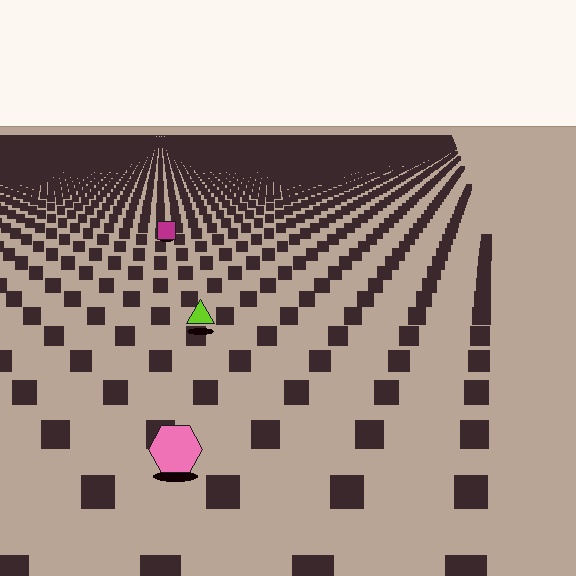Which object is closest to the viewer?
The pink hexagon is closest. The texture marks near it are larger and more spread out.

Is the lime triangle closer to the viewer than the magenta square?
Yes. The lime triangle is closer — you can tell from the texture gradient: the ground texture is coarser near it.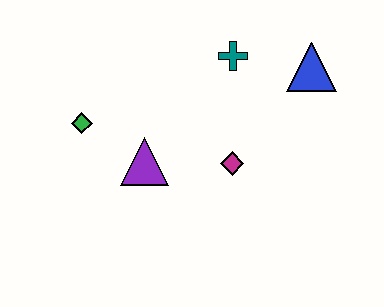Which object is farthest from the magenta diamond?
The green diamond is farthest from the magenta diamond.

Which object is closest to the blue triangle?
The teal cross is closest to the blue triangle.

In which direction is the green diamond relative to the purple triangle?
The green diamond is to the left of the purple triangle.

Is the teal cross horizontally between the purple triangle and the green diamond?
No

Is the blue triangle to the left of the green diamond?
No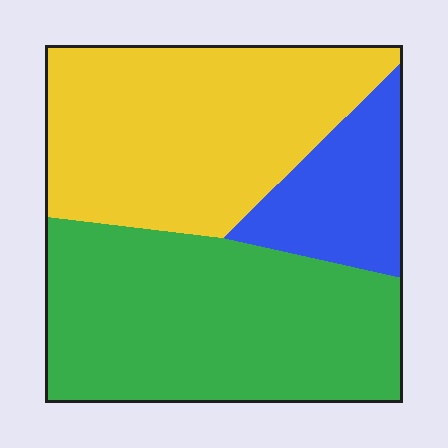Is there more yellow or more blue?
Yellow.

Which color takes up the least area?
Blue, at roughly 15%.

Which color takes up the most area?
Green, at roughly 45%.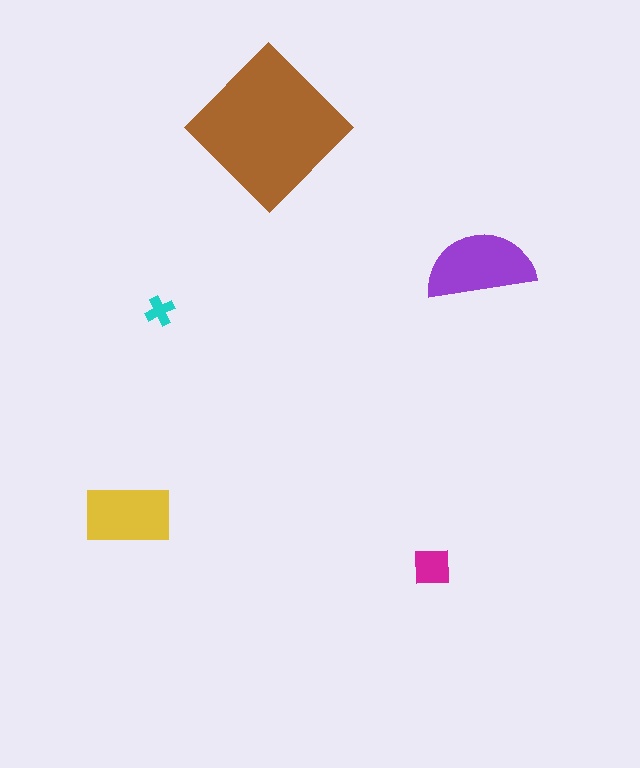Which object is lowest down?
The magenta square is bottommost.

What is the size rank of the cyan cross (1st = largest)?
5th.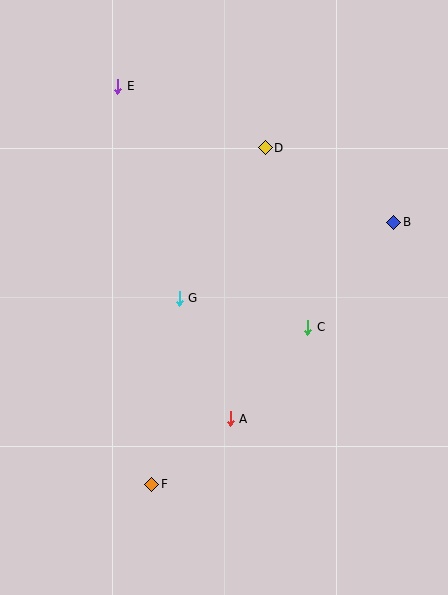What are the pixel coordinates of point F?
Point F is at (152, 484).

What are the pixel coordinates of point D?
Point D is at (265, 148).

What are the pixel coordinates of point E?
Point E is at (118, 86).